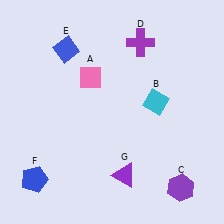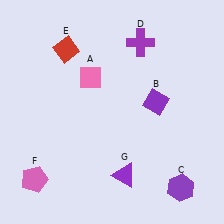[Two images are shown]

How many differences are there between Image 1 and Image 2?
There are 3 differences between the two images.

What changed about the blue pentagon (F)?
In Image 1, F is blue. In Image 2, it changed to pink.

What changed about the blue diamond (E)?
In Image 1, E is blue. In Image 2, it changed to red.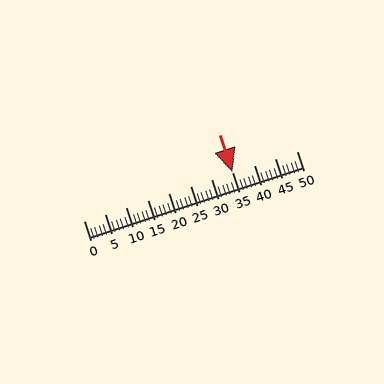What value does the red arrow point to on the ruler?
The red arrow points to approximately 35.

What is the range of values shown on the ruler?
The ruler shows values from 0 to 50.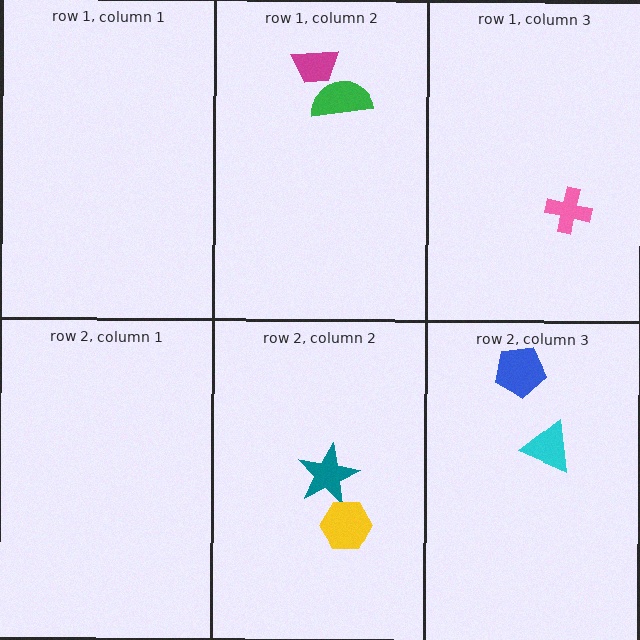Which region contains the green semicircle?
The row 1, column 2 region.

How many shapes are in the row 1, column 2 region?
2.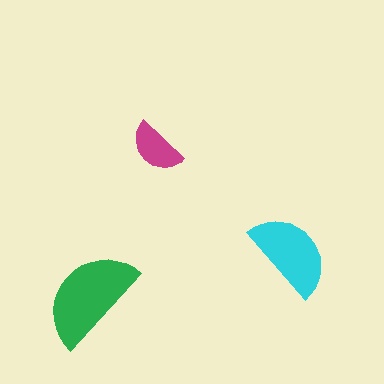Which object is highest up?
The magenta semicircle is topmost.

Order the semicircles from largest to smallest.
the green one, the cyan one, the magenta one.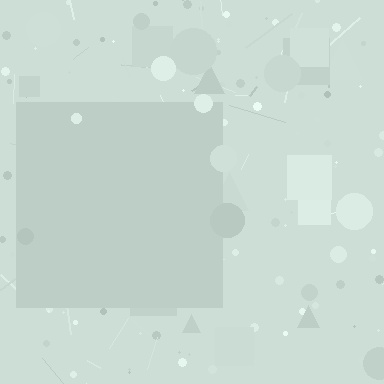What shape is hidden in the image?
A square is hidden in the image.